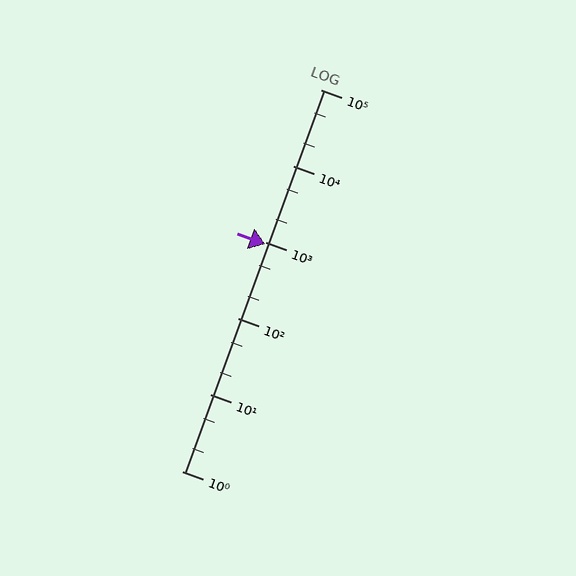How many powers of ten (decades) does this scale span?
The scale spans 5 decades, from 1 to 100000.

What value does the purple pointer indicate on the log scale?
The pointer indicates approximately 930.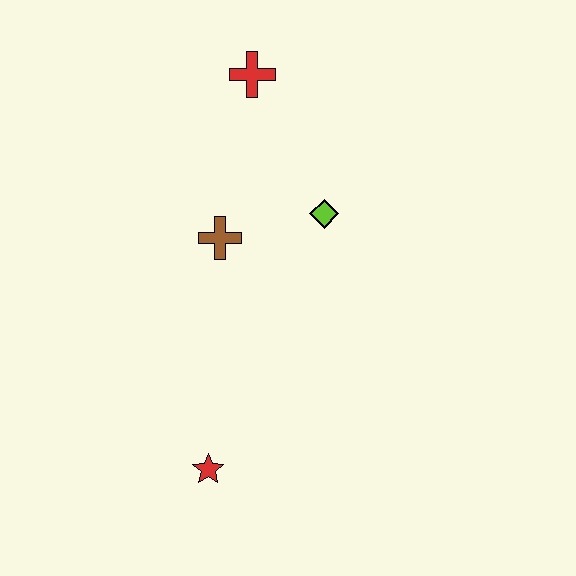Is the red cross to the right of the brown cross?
Yes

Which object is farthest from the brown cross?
The red star is farthest from the brown cross.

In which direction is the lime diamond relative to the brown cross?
The lime diamond is to the right of the brown cross.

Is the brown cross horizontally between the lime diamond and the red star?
Yes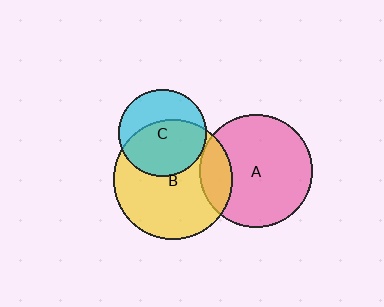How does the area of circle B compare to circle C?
Approximately 1.9 times.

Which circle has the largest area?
Circle B (yellow).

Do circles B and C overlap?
Yes.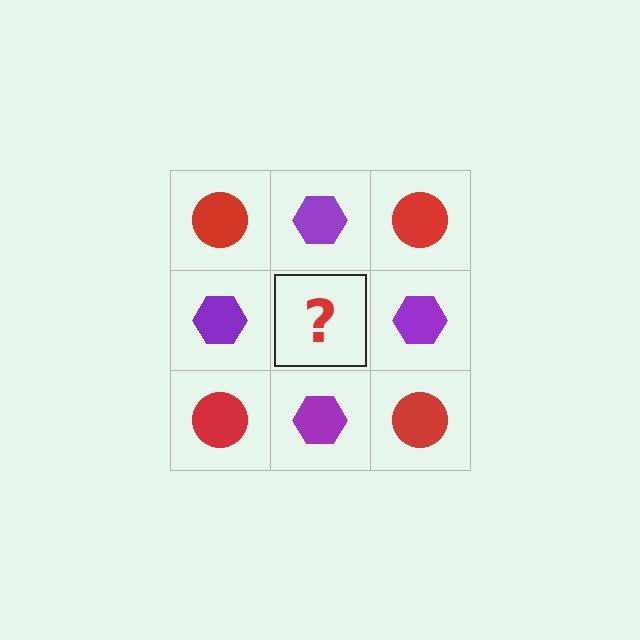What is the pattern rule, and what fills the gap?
The rule is that it alternates red circle and purple hexagon in a checkerboard pattern. The gap should be filled with a red circle.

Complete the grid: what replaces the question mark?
The question mark should be replaced with a red circle.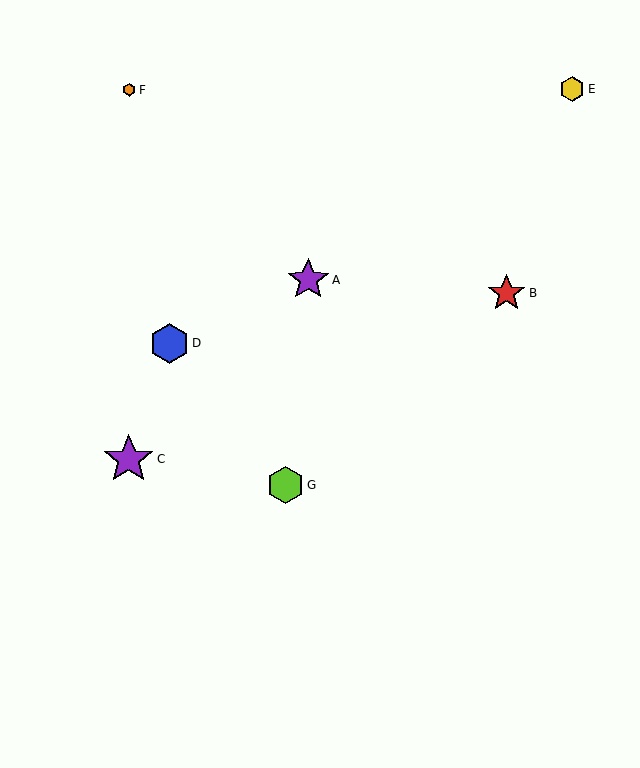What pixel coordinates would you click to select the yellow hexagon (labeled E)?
Click at (572, 89) to select the yellow hexagon E.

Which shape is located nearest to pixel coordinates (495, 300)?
The red star (labeled B) at (506, 293) is nearest to that location.